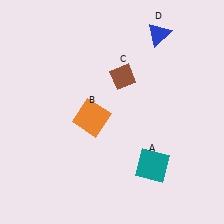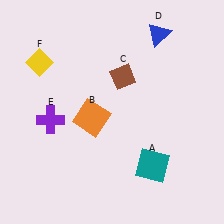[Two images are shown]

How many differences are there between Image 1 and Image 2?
There are 2 differences between the two images.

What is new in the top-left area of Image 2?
A yellow diamond (F) was added in the top-left area of Image 2.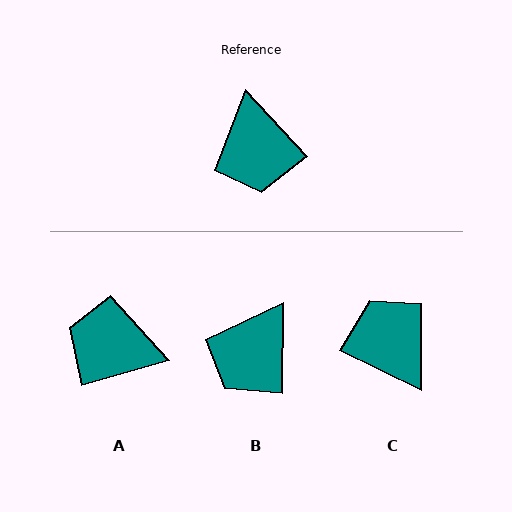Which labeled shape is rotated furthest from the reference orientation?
C, about 158 degrees away.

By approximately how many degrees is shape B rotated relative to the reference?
Approximately 43 degrees clockwise.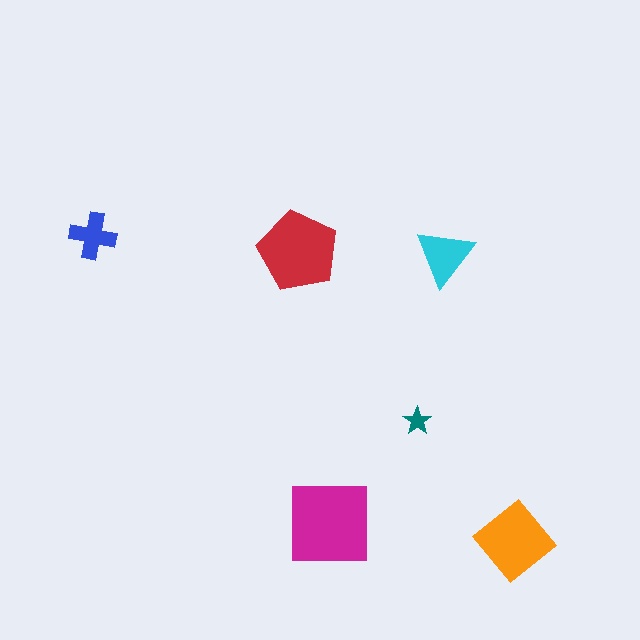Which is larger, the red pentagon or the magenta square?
The magenta square.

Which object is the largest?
The magenta square.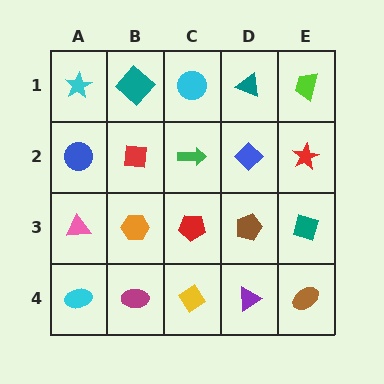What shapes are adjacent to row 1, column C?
A green arrow (row 2, column C), a teal diamond (row 1, column B), a teal triangle (row 1, column D).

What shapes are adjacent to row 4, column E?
A teal diamond (row 3, column E), a purple triangle (row 4, column D).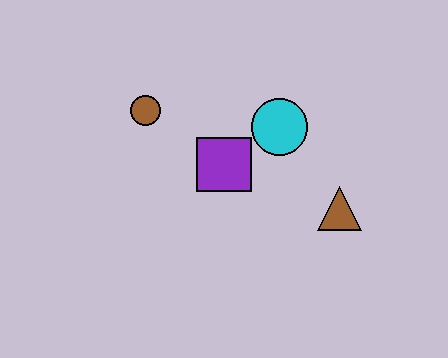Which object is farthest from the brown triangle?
The brown circle is farthest from the brown triangle.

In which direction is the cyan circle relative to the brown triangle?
The cyan circle is above the brown triangle.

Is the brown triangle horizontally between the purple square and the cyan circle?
No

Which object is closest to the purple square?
The cyan circle is closest to the purple square.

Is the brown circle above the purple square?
Yes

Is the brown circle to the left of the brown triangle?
Yes